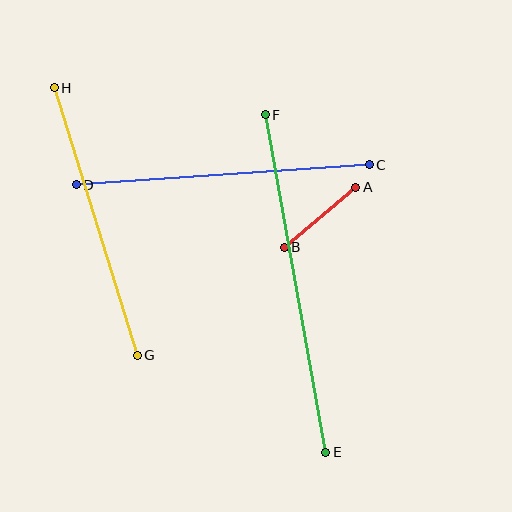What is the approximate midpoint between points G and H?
The midpoint is at approximately (96, 221) pixels.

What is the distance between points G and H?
The distance is approximately 280 pixels.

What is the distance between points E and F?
The distance is approximately 343 pixels.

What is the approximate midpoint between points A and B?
The midpoint is at approximately (320, 217) pixels.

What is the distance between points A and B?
The distance is approximately 93 pixels.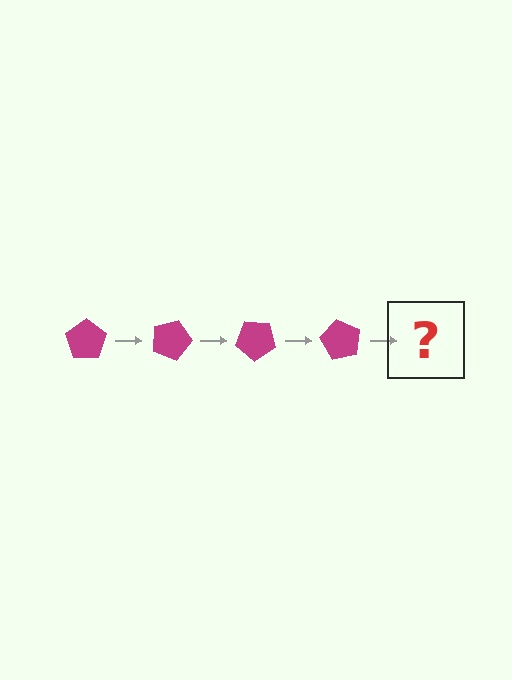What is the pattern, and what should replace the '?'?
The pattern is that the pentagon rotates 20 degrees each step. The '?' should be a magenta pentagon rotated 80 degrees.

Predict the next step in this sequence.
The next step is a magenta pentagon rotated 80 degrees.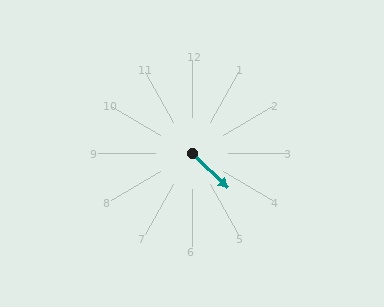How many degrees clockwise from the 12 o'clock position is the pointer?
Approximately 134 degrees.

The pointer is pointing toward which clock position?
Roughly 4 o'clock.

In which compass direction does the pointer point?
Southeast.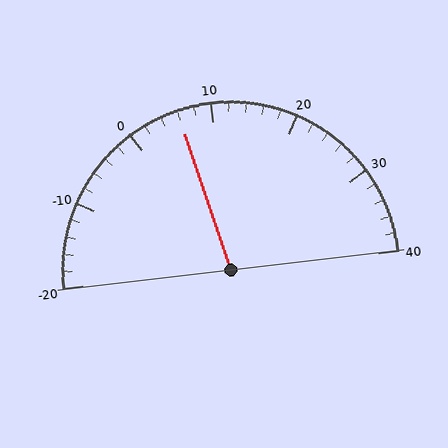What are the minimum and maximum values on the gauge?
The gauge ranges from -20 to 40.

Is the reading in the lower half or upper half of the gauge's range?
The reading is in the lower half of the range (-20 to 40).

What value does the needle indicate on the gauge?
The needle indicates approximately 6.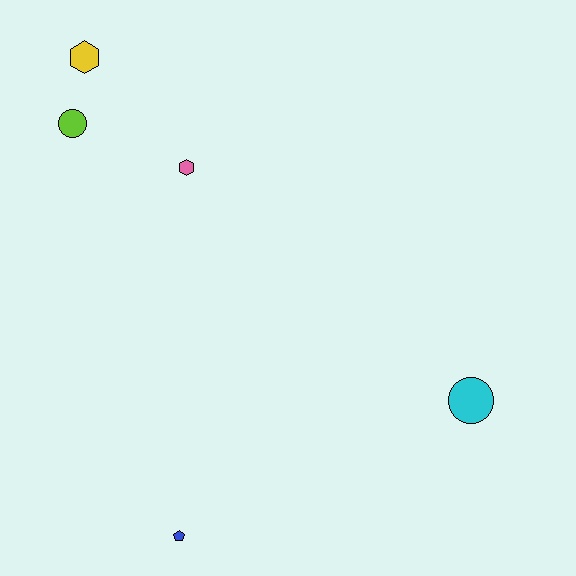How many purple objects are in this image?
There are no purple objects.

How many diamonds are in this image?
There are no diamonds.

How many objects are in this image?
There are 5 objects.